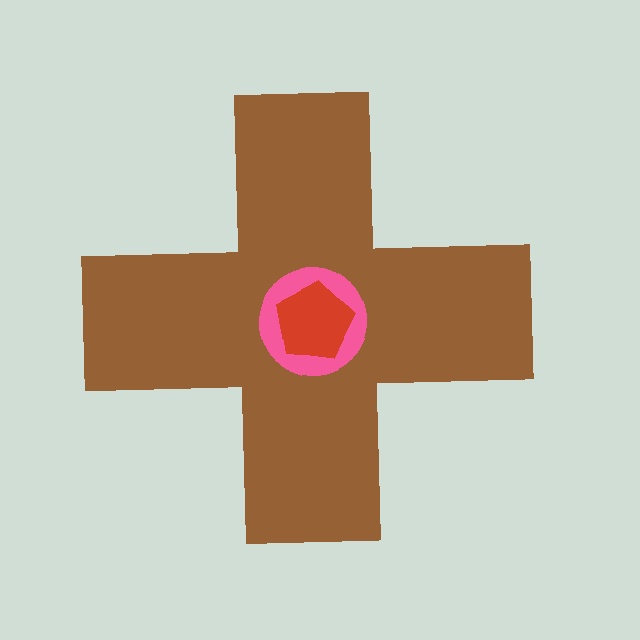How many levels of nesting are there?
3.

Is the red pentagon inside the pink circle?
Yes.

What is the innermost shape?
The red pentagon.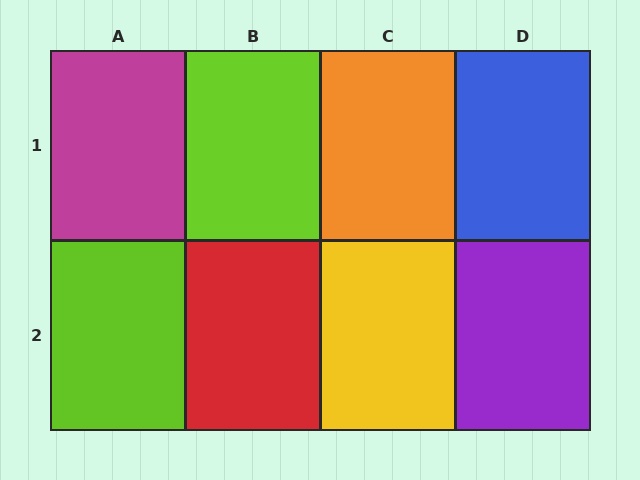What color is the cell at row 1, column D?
Blue.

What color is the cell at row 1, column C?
Orange.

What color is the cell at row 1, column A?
Magenta.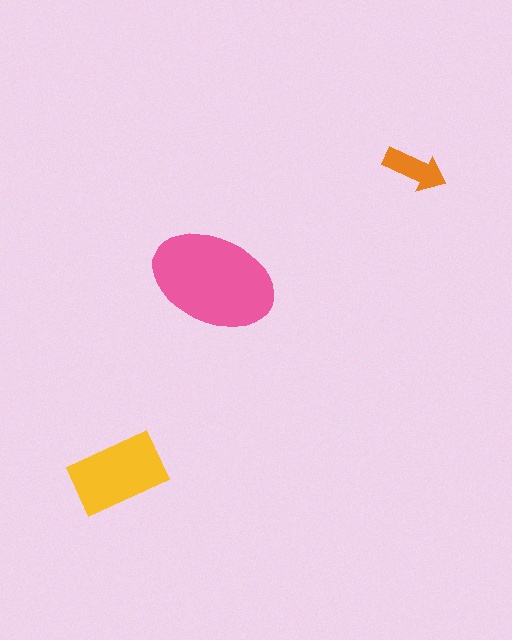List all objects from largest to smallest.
The pink ellipse, the yellow rectangle, the orange arrow.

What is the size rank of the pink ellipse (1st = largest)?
1st.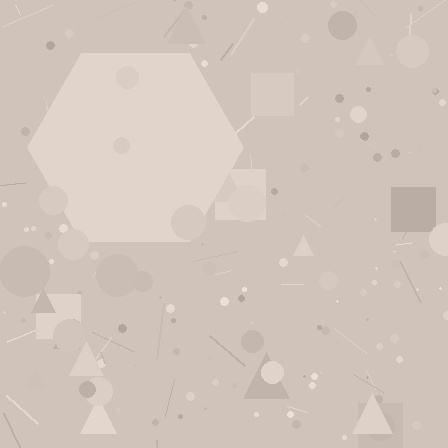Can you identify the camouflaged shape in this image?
The camouflaged shape is a hexagon.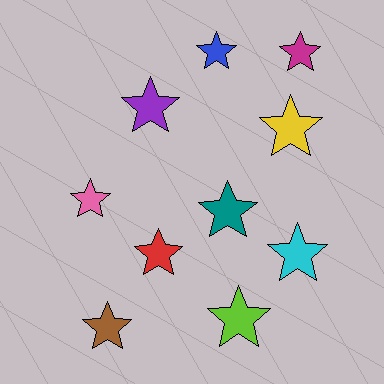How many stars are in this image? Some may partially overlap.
There are 10 stars.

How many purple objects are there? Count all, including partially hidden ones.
There is 1 purple object.